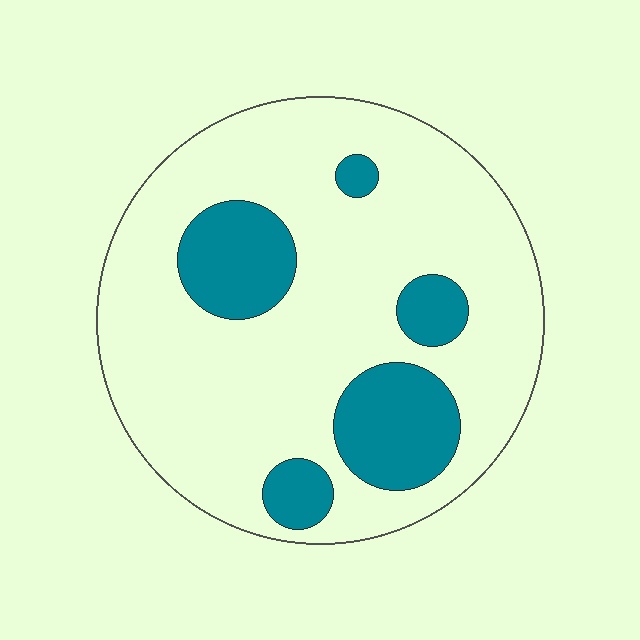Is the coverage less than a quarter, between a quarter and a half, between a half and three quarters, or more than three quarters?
Less than a quarter.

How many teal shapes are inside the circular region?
5.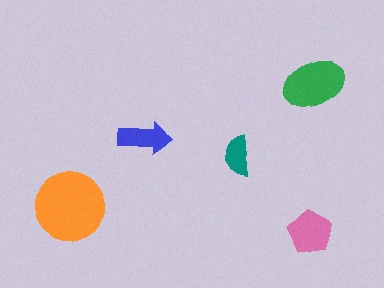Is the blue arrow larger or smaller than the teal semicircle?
Larger.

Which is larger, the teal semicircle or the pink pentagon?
The pink pentagon.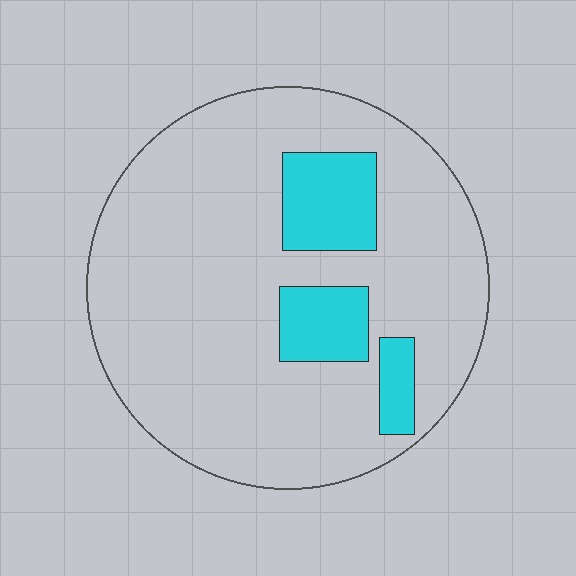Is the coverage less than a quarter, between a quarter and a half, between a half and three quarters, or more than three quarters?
Less than a quarter.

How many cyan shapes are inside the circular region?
3.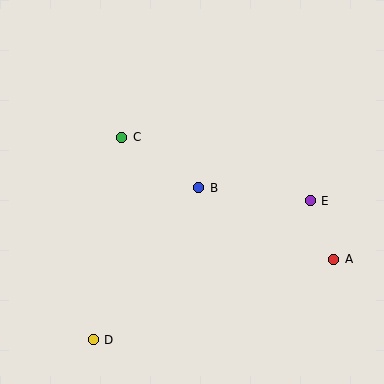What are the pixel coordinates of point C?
Point C is at (122, 137).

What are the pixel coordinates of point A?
Point A is at (334, 259).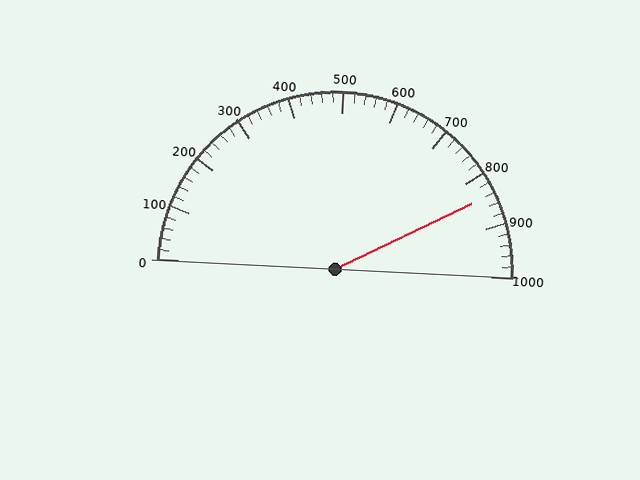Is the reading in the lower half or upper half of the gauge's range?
The reading is in the upper half of the range (0 to 1000).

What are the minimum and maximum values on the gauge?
The gauge ranges from 0 to 1000.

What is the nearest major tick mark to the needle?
The nearest major tick mark is 800.